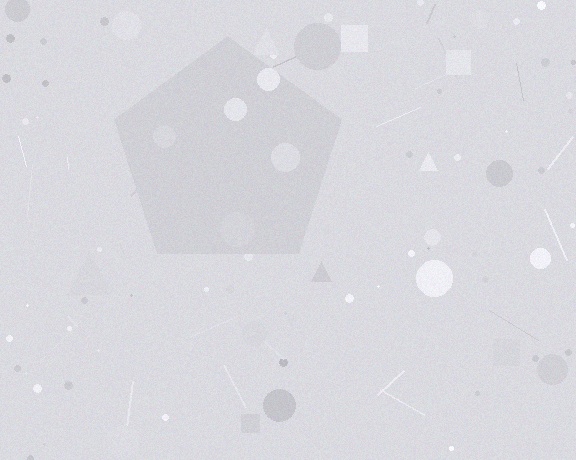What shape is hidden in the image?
A pentagon is hidden in the image.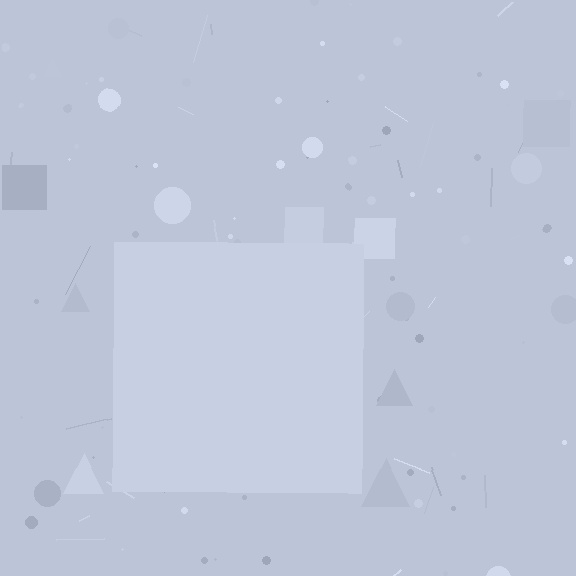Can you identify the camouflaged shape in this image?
The camouflaged shape is a square.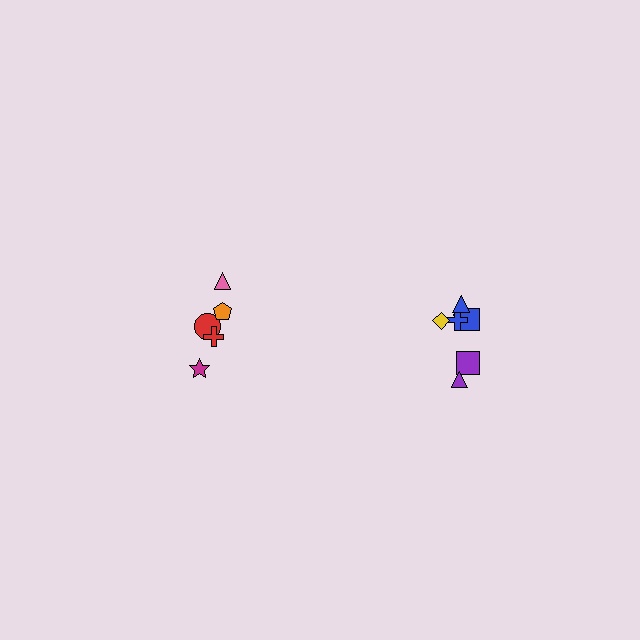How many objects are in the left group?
There are 5 objects.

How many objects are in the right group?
There are 7 objects.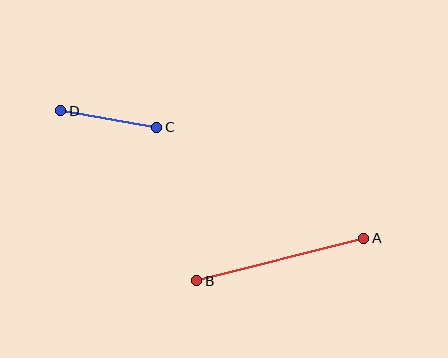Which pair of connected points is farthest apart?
Points A and B are farthest apart.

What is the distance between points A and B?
The distance is approximately 172 pixels.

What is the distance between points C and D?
The distance is approximately 98 pixels.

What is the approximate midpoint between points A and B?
The midpoint is at approximately (280, 260) pixels.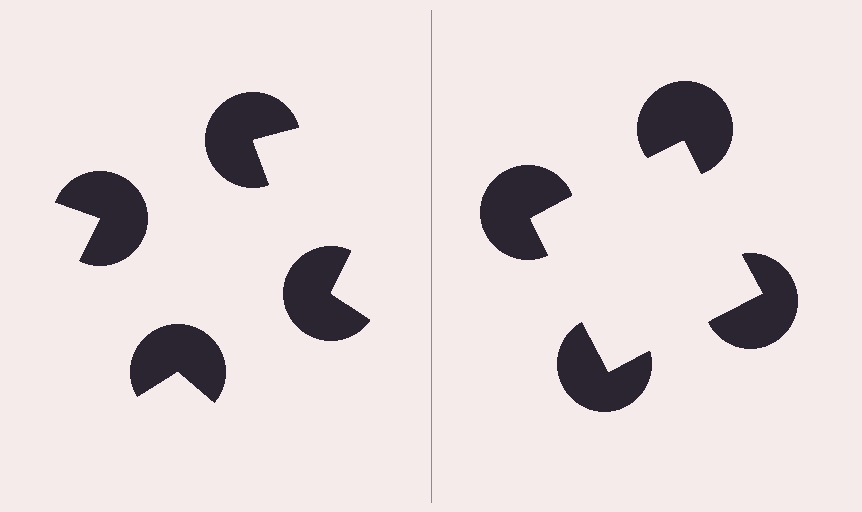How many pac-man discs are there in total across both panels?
8 — 4 on each side.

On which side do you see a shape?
An illusory square appears on the right side. On the left side the wedge cuts are rotated, so no coherent shape forms.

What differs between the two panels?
The pac-man discs are positioned identically on both sides; only the wedge orientations differ. On the right they align to a square; on the left they are misaligned.